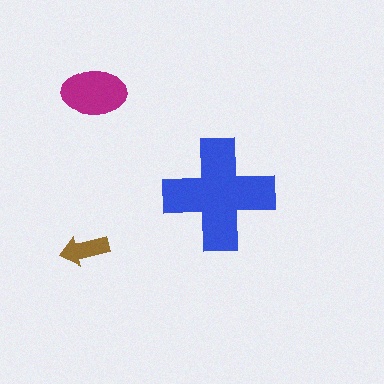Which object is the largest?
The blue cross.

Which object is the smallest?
The brown arrow.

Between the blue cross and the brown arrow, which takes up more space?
The blue cross.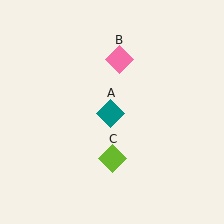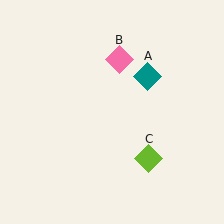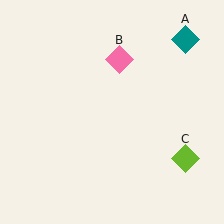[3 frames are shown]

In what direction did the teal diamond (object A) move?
The teal diamond (object A) moved up and to the right.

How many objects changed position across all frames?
2 objects changed position: teal diamond (object A), lime diamond (object C).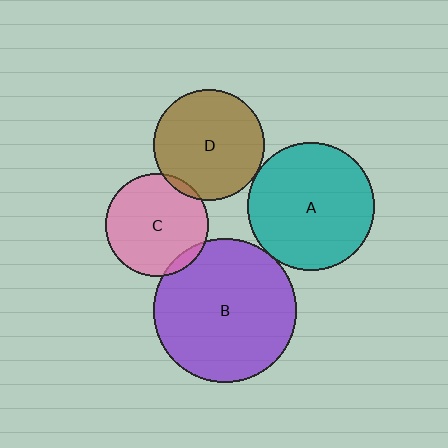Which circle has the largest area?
Circle B (purple).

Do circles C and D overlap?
Yes.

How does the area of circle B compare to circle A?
Approximately 1.3 times.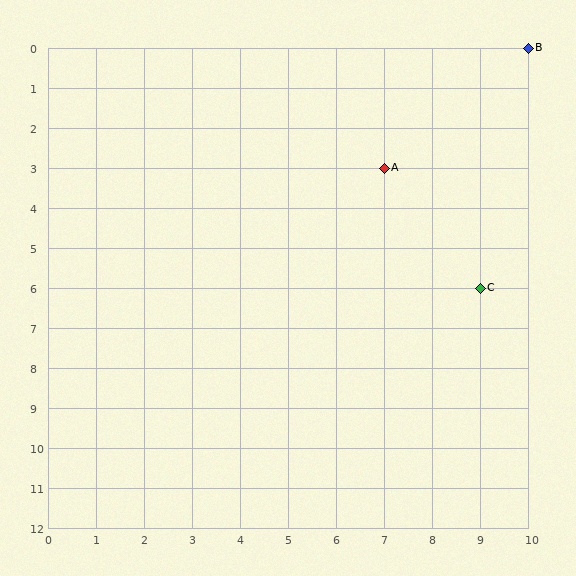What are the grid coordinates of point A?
Point A is at grid coordinates (7, 3).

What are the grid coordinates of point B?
Point B is at grid coordinates (10, 0).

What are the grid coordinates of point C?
Point C is at grid coordinates (9, 6).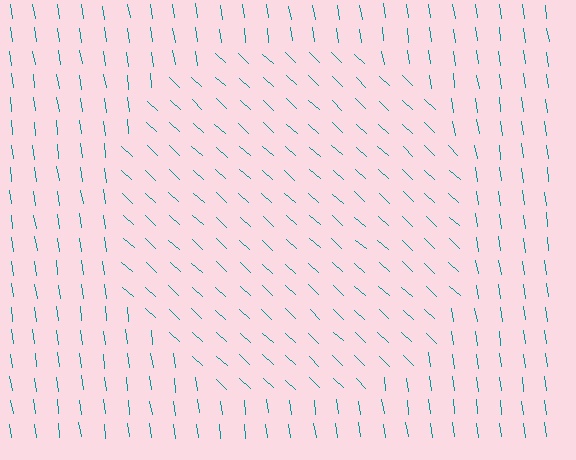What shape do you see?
I see a circle.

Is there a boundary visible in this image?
Yes, there is a texture boundary formed by a change in line orientation.